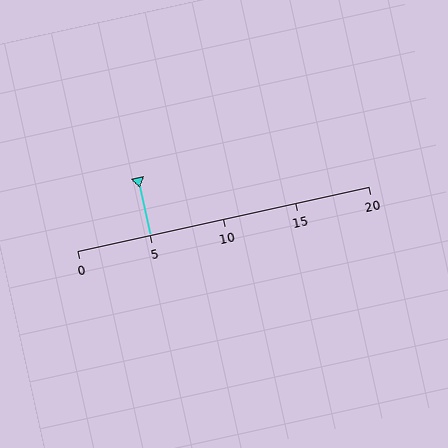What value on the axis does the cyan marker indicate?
The marker indicates approximately 5.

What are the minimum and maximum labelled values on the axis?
The axis runs from 0 to 20.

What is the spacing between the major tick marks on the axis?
The major ticks are spaced 5 apart.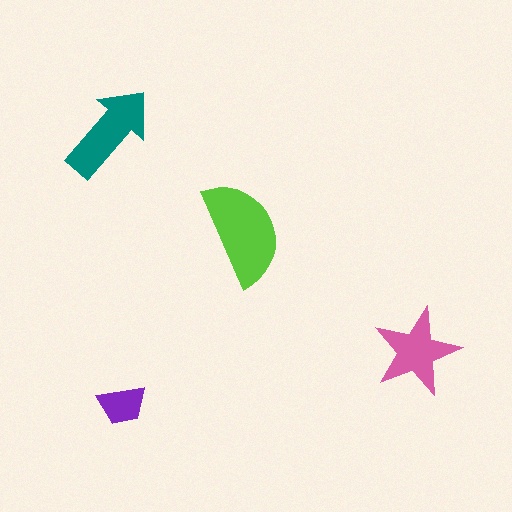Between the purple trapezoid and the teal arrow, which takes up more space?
The teal arrow.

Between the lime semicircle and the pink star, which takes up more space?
The lime semicircle.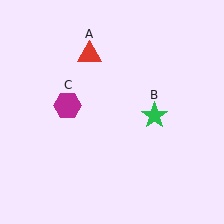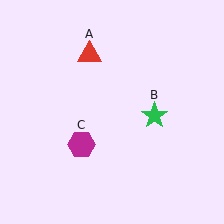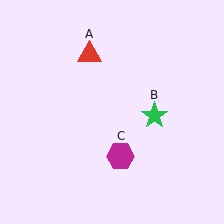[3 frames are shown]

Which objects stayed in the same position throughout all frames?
Red triangle (object A) and green star (object B) remained stationary.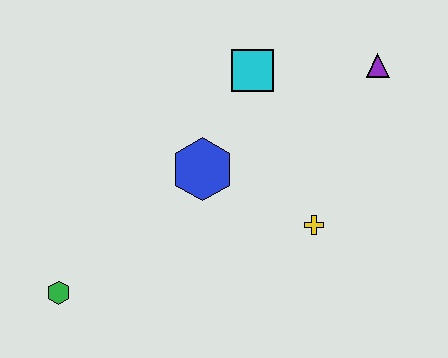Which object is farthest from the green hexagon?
The purple triangle is farthest from the green hexagon.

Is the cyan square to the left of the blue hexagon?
No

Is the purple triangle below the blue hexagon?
No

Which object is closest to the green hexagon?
The blue hexagon is closest to the green hexagon.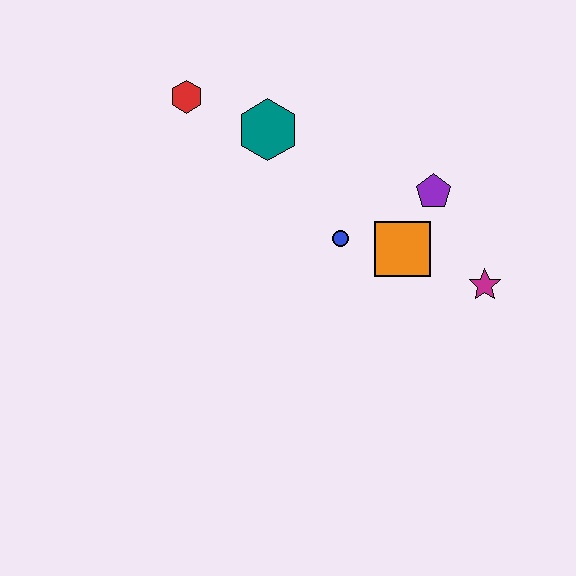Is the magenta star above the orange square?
No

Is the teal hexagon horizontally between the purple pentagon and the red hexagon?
Yes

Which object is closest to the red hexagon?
The teal hexagon is closest to the red hexagon.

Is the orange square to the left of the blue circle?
No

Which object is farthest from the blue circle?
The red hexagon is farthest from the blue circle.